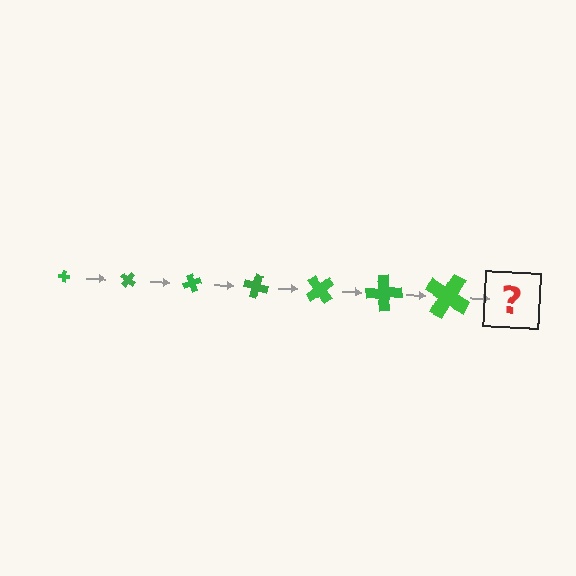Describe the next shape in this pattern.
It should be a cross, larger than the previous one and rotated 245 degrees from the start.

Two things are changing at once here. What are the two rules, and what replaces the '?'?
The two rules are that the cross grows larger each step and it rotates 35 degrees each step. The '?' should be a cross, larger than the previous one and rotated 245 degrees from the start.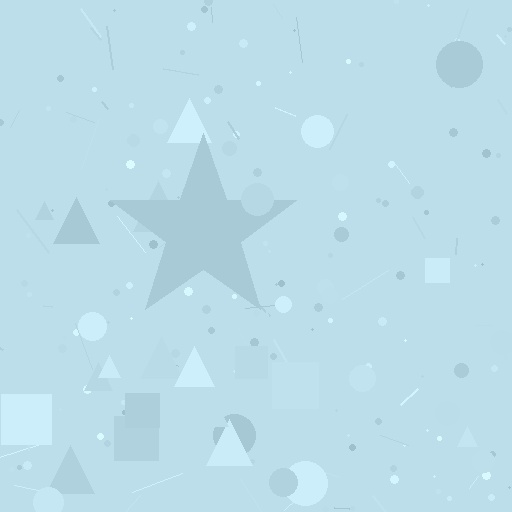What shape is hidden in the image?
A star is hidden in the image.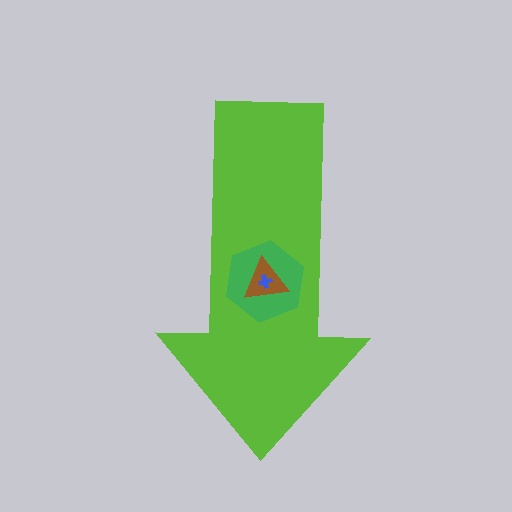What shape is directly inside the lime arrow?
The green hexagon.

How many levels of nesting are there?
4.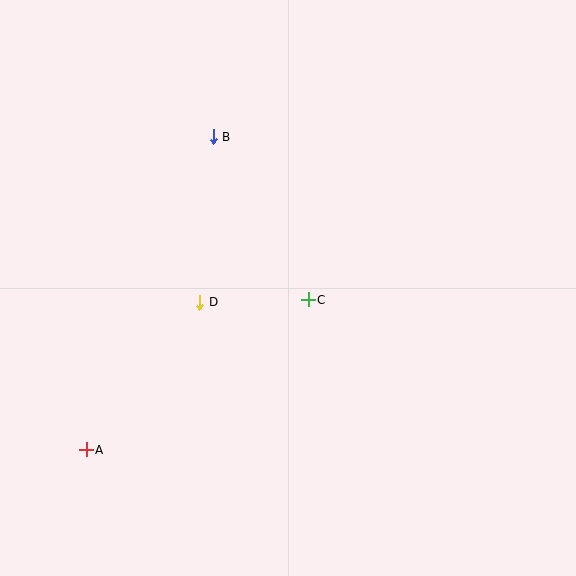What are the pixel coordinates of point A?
Point A is at (86, 450).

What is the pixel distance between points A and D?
The distance between A and D is 186 pixels.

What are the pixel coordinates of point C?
Point C is at (308, 300).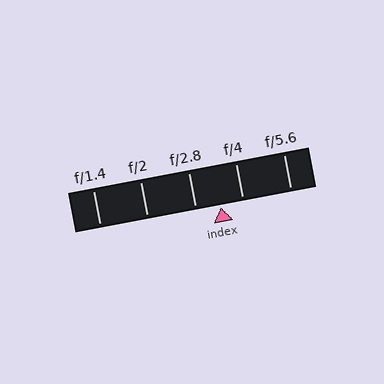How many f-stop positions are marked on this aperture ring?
There are 5 f-stop positions marked.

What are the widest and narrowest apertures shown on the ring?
The widest aperture shown is f/1.4 and the narrowest is f/5.6.